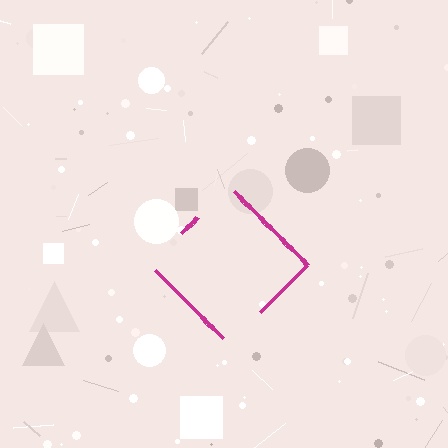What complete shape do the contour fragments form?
The contour fragments form a diamond.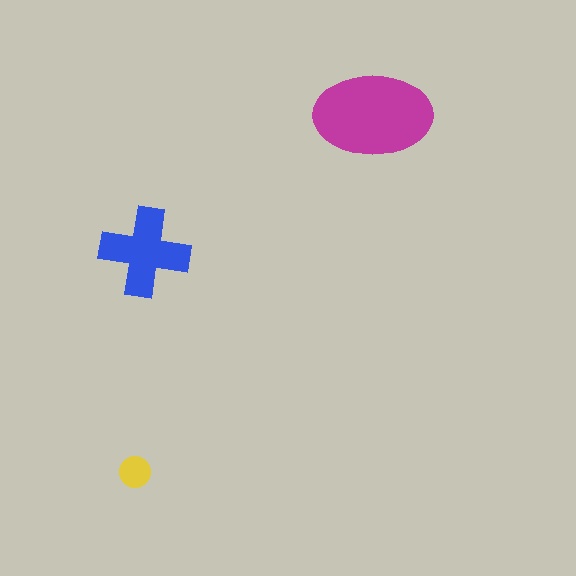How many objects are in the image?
There are 3 objects in the image.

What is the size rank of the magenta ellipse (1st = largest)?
1st.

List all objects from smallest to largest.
The yellow circle, the blue cross, the magenta ellipse.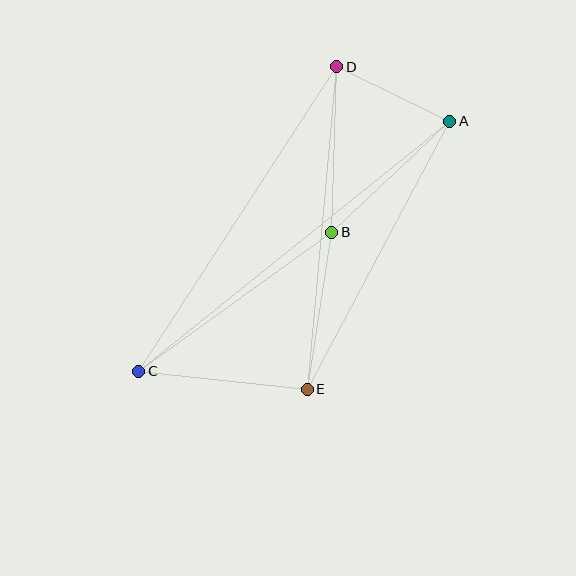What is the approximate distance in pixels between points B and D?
The distance between B and D is approximately 166 pixels.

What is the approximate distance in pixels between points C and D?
The distance between C and D is approximately 363 pixels.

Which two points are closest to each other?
Points A and D are closest to each other.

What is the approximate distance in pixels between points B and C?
The distance between B and C is approximately 238 pixels.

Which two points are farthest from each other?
Points A and C are farthest from each other.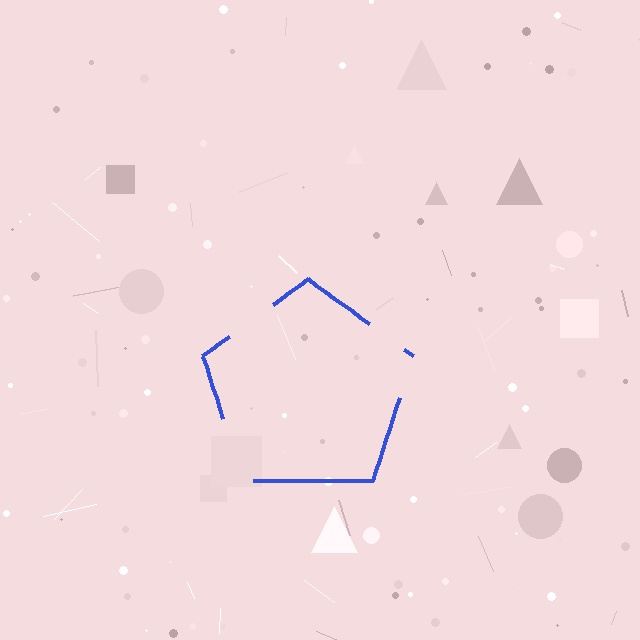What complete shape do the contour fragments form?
The contour fragments form a pentagon.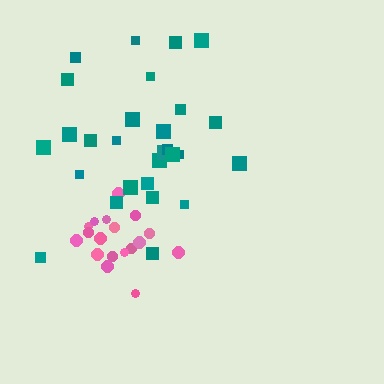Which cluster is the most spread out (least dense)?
Teal.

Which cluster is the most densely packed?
Pink.